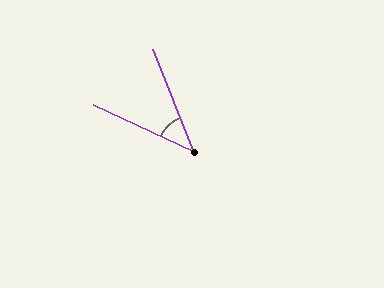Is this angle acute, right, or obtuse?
It is acute.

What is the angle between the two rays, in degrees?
Approximately 43 degrees.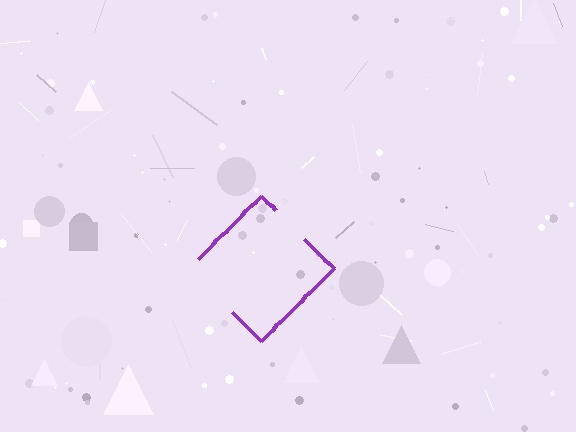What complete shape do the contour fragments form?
The contour fragments form a diamond.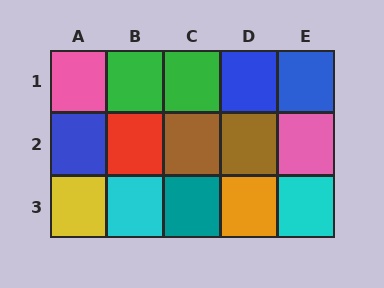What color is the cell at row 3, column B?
Cyan.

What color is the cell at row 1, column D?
Blue.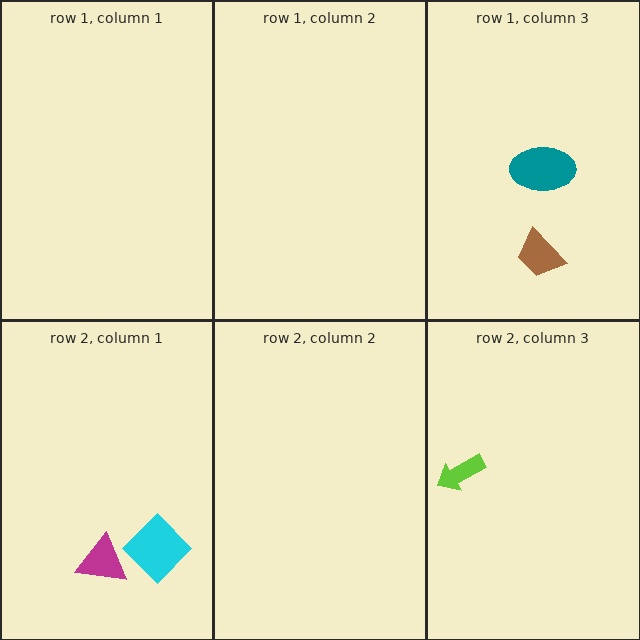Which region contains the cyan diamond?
The row 2, column 1 region.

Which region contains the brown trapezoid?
The row 1, column 3 region.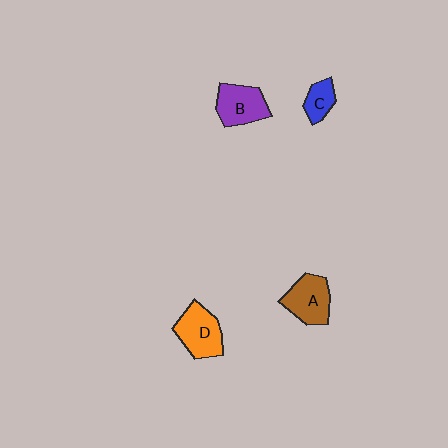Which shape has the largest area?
Shape D (orange).